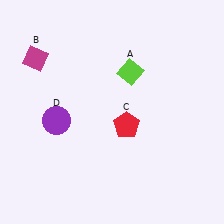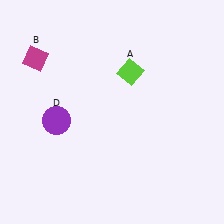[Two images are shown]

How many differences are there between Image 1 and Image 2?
There is 1 difference between the two images.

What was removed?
The red pentagon (C) was removed in Image 2.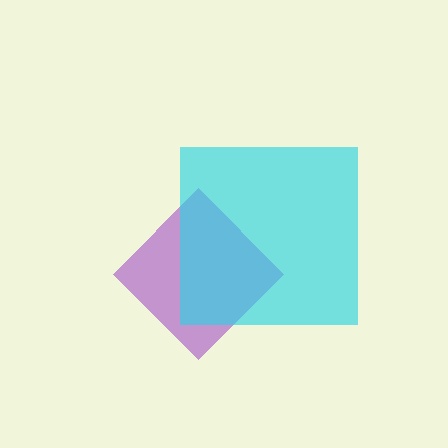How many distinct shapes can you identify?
There are 2 distinct shapes: a purple diamond, a cyan square.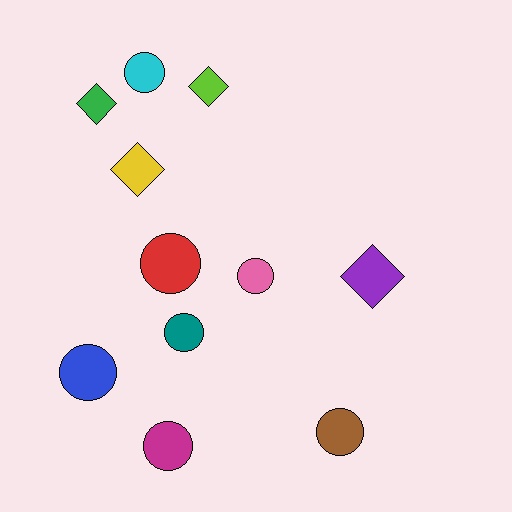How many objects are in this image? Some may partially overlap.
There are 11 objects.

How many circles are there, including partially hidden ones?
There are 7 circles.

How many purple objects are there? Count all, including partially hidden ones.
There is 1 purple object.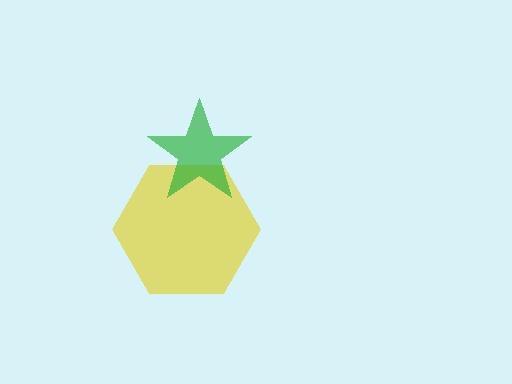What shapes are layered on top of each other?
The layered shapes are: a yellow hexagon, a green star.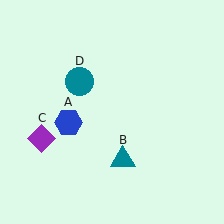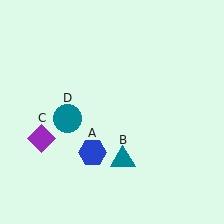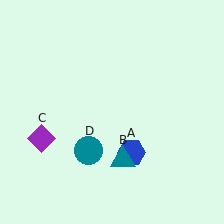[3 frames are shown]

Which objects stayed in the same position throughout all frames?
Teal triangle (object B) and purple diamond (object C) remained stationary.